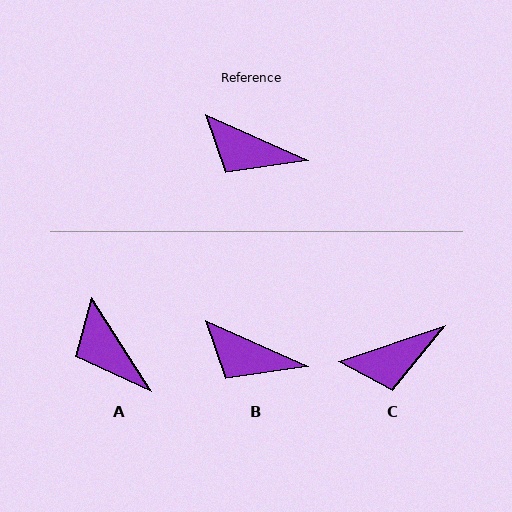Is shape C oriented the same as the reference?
No, it is off by about 43 degrees.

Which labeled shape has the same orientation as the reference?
B.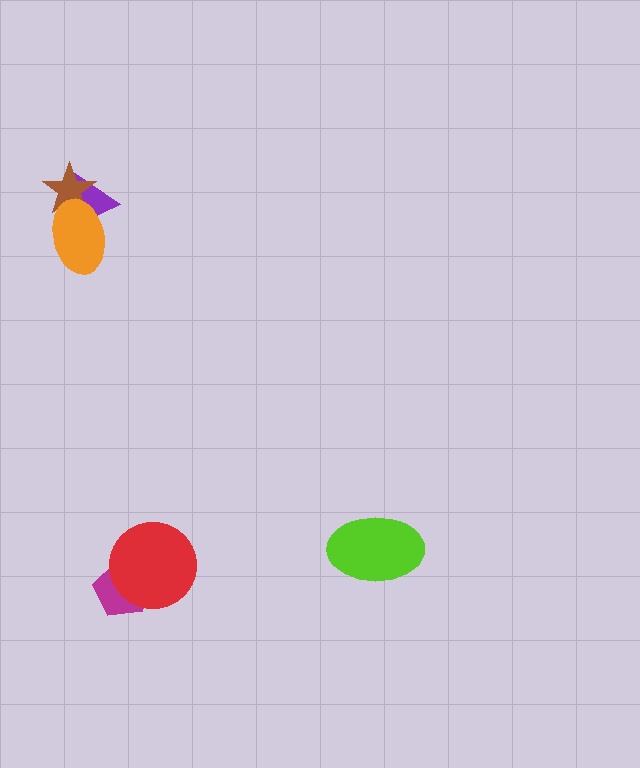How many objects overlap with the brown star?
2 objects overlap with the brown star.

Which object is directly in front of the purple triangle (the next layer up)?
The brown star is directly in front of the purple triangle.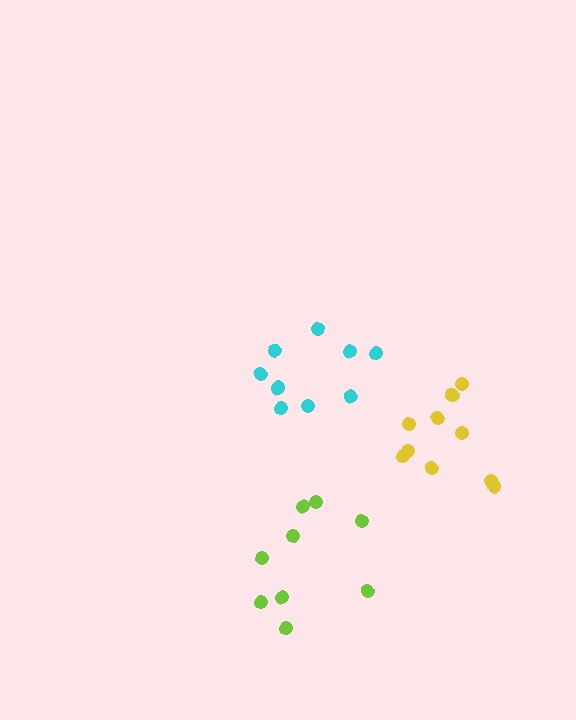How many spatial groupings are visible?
There are 3 spatial groupings.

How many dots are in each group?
Group 1: 11 dots, Group 2: 9 dots, Group 3: 9 dots (29 total).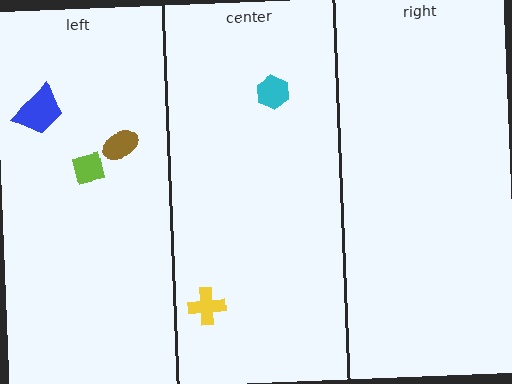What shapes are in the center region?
The yellow cross, the cyan hexagon.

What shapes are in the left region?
The brown ellipse, the blue trapezoid, the lime square.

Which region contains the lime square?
The left region.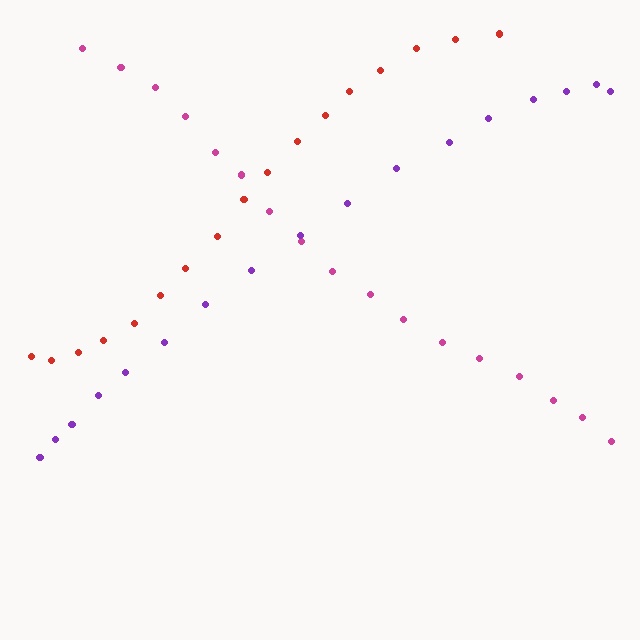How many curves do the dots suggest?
There are 3 distinct paths.